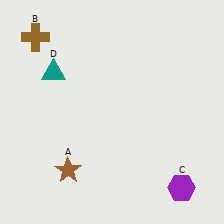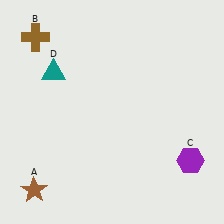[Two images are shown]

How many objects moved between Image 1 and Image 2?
2 objects moved between the two images.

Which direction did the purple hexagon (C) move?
The purple hexagon (C) moved up.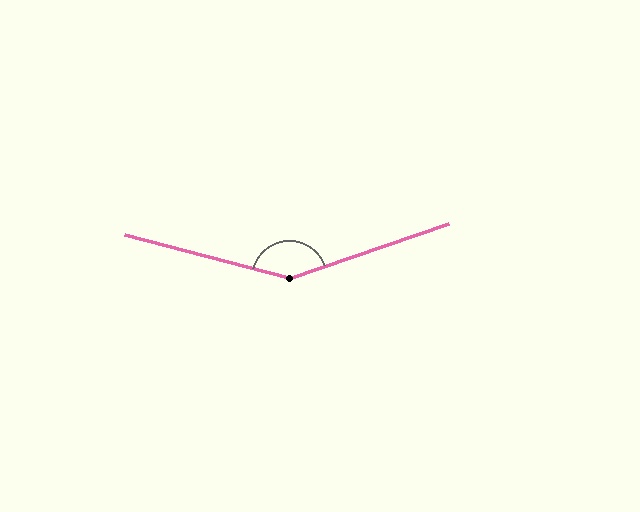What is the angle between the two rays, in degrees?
Approximately 146 degrees.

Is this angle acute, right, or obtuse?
It is obtuse.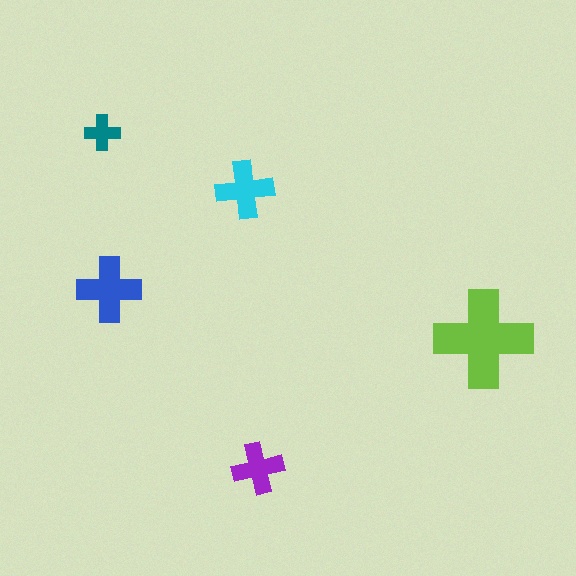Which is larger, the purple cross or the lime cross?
The lime one.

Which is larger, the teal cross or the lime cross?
The lime one.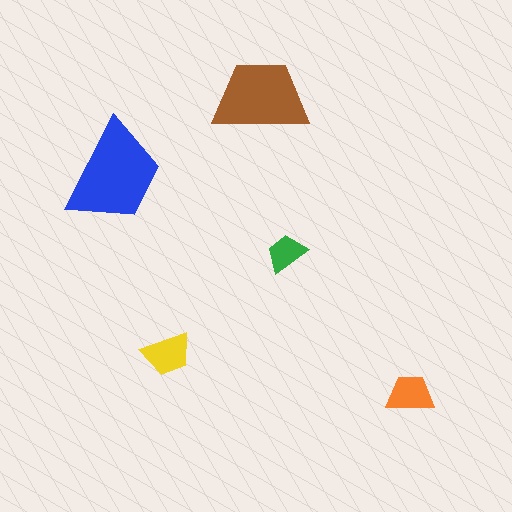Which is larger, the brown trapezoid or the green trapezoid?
The brown one.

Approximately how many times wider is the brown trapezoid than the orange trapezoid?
About 2 times wider.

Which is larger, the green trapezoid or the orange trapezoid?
The orange one.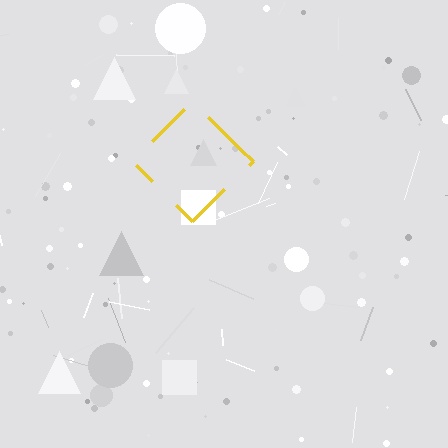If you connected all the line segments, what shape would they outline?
They would outline a diamond.